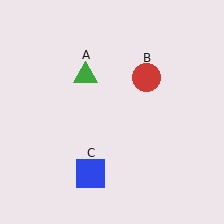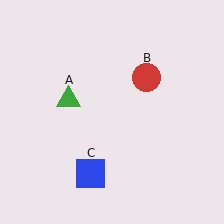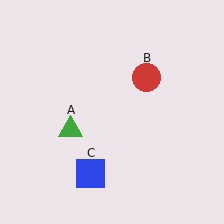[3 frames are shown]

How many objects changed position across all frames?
1 object changed position: green triangle (object A).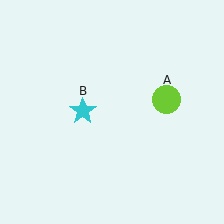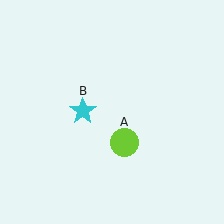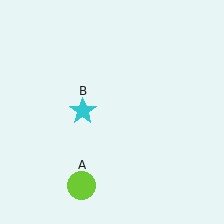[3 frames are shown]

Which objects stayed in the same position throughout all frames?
Cyan star (object B) remained stationary.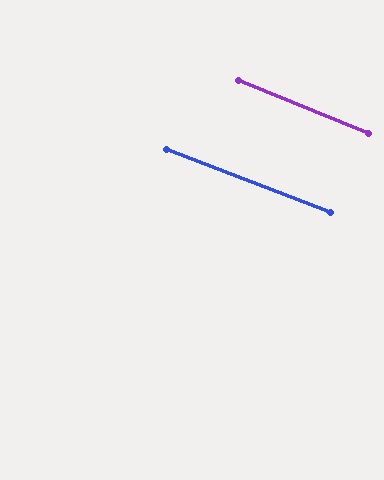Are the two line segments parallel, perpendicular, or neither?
Parallel — their directions differ by only 1.4°.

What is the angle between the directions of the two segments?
Approximately 1 degree.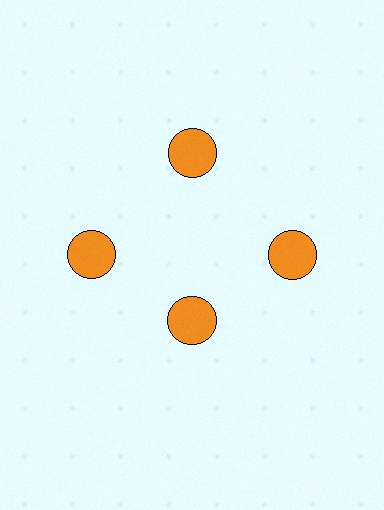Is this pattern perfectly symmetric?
No. The 4 orange circles are arranged in a ring, but one element near the 6 o'clock position is pulled inward toward the center, breaking the 4-fold rotational symmetry.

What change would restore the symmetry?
The symmetry would be restored by moving it outward, back onto the ring so that all 4 circles sit at equal angles and equal distance from the center.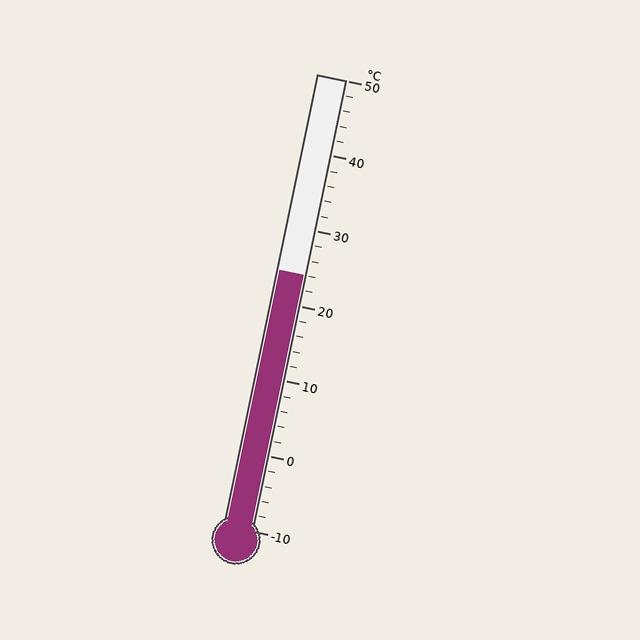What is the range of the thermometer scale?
The thermometer scale ranges from -10°C to 50°C.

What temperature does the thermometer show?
The thermometer shows approximately 24°C.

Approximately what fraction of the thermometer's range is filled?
The thermometer is filled to approximately 55% of its range.